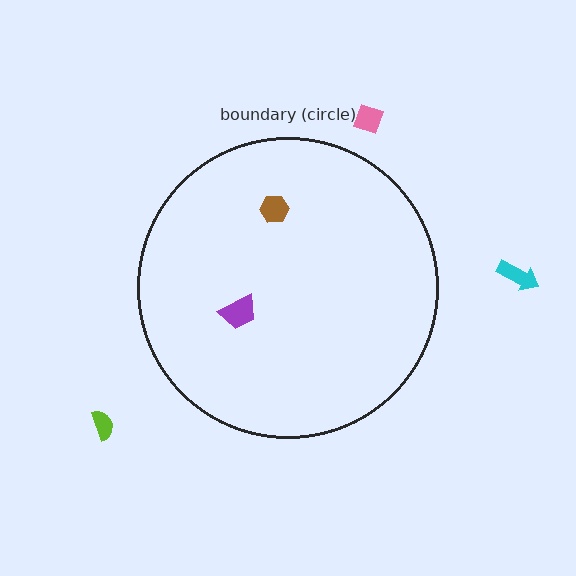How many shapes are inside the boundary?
2 inside, 3 outside.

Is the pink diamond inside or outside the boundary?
Outside.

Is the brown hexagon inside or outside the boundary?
Inside.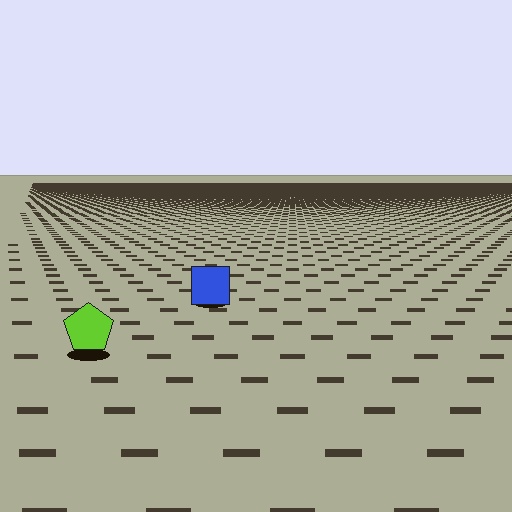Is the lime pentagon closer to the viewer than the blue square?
Yes. The lime pentagon is closer — you can tell from the texture gradient: the ground texture is coarser near it.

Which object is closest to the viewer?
The lime pentagon is closest. The texture marks near it are larger and more spread out.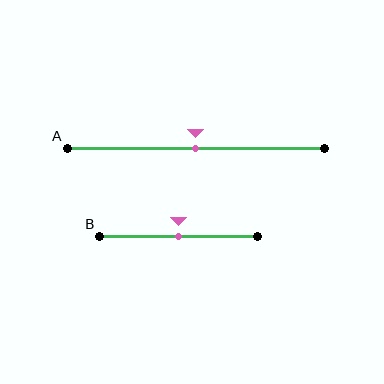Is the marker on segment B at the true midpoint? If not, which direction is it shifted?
Yes, the marker on segment B is at the true midpoint.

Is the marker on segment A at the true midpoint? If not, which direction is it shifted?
Yes, the marker on segment A is at the true midpoint.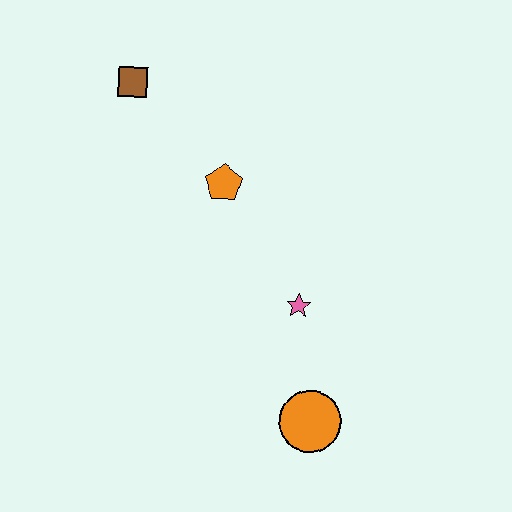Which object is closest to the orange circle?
The pink star is closest to the orange circle.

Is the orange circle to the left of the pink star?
No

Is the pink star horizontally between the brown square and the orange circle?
Yes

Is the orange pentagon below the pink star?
No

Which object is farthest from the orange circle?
The brown square is farthest from the orange circle.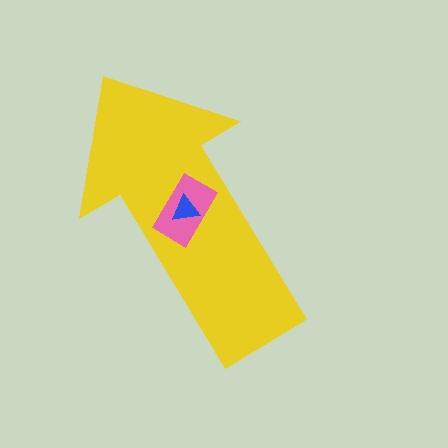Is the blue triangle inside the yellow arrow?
Yes.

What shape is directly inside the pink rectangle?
The blue triangle.